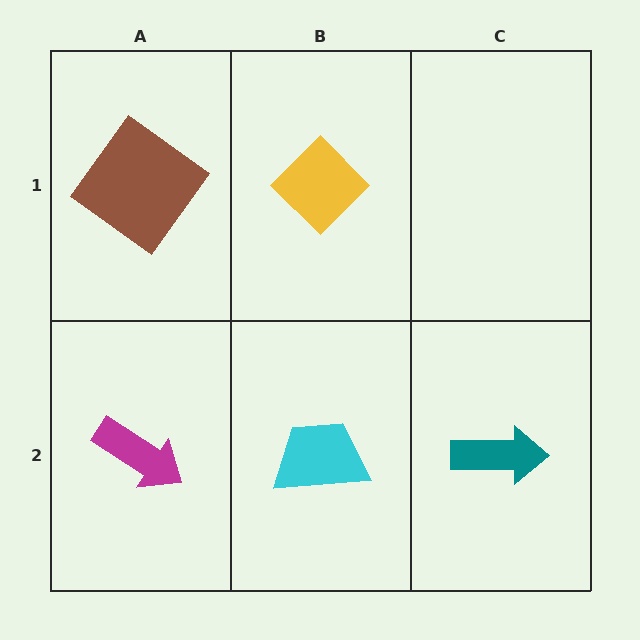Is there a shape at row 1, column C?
No, that cell is empty.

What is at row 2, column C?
A teal arrow.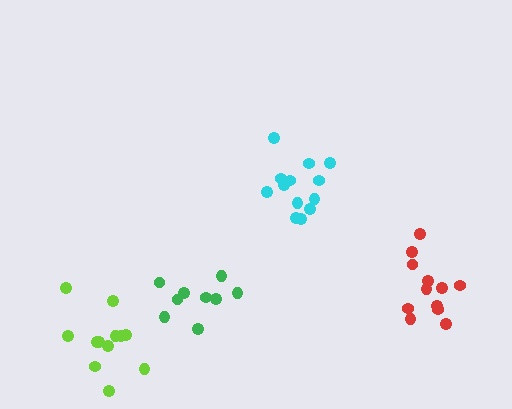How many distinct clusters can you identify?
There are 4 distinct clusters.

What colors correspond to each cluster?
The clusters are colored: green, lime, red, cyan.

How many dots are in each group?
Group 1: 9 dots, Group 2: 12 dots, Group 3: 12 dots, Group 4: 13 dots (46 total).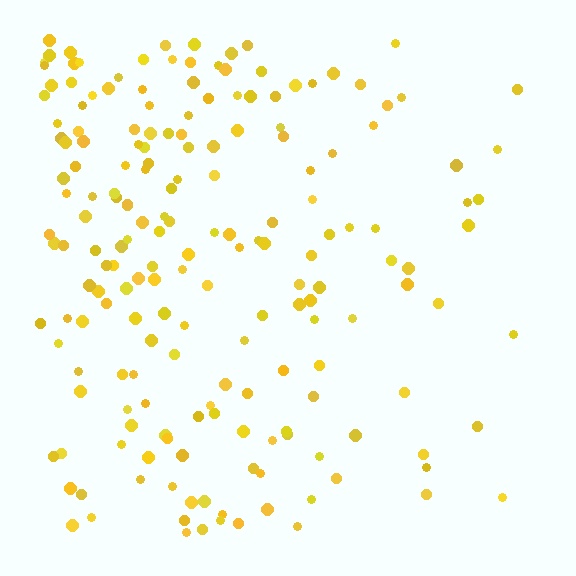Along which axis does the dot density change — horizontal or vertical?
Horizontal.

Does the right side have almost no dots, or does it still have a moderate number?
Still a moderate number, just noticeably fewer than the left.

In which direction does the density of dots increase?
From right to left, with the left side densest.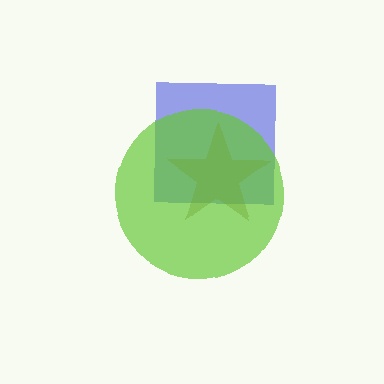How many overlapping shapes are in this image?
There are 3 overlapping shapes in the image.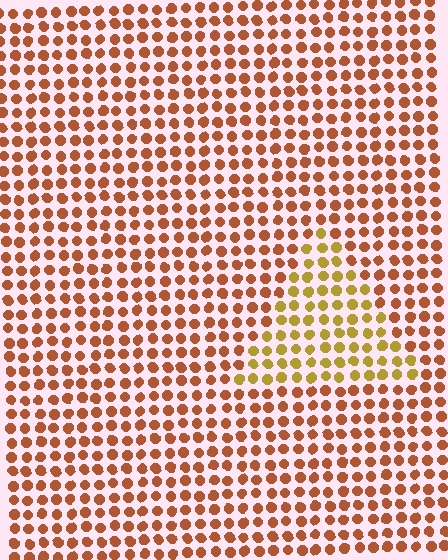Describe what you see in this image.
The image is filled with small brown elements in a uniform arrangement. A triangle-shaped region is visible where the elements are tinted to a slightly different hue, forming a subtle color boundary.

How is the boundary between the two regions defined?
The boundary is defined purely by a slight shift in hue (about 34 degrees). Spacing, size, and orientation are identical on both sides.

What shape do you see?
I see a triangle.